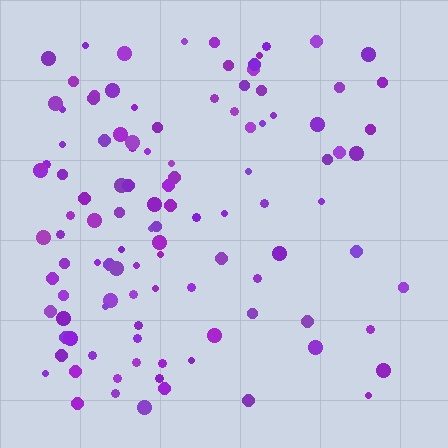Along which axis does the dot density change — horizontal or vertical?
Horizontal.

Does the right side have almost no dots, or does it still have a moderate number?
Still a moderate number, just noticeably fewer than the left.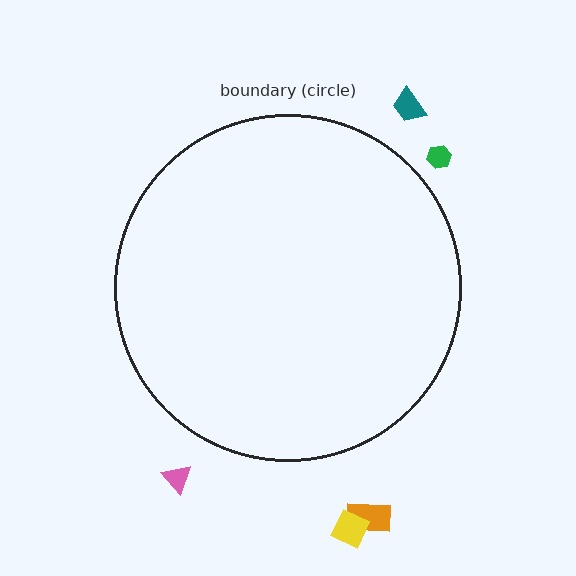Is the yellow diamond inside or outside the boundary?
Outside.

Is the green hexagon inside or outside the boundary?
Outside.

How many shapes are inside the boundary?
0 inside, 5 outside.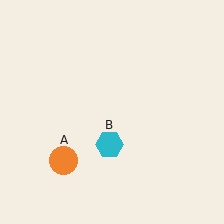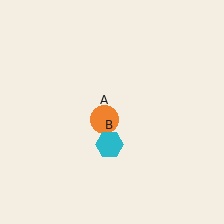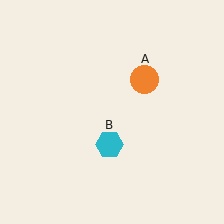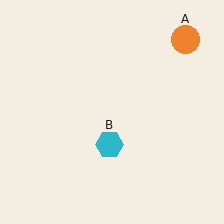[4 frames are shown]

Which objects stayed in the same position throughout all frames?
Cyan hexagon (object B) remained stationary.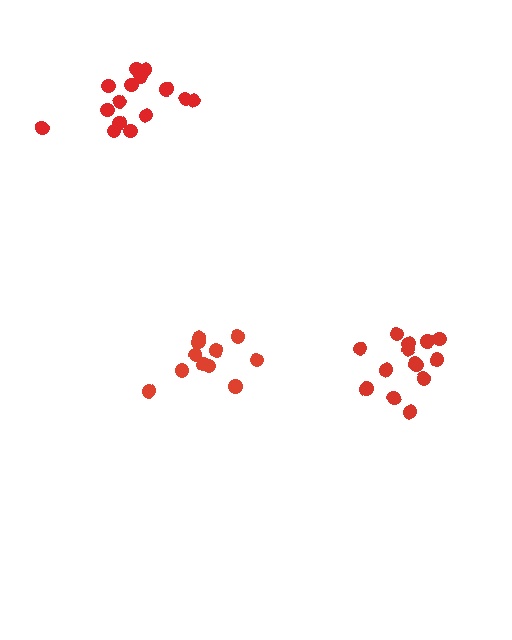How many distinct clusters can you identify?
There are 3 distinct clusters.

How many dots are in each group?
Group 1: 15 dots, Group 2: 11 dots, Group 3: 14 dots (40 total).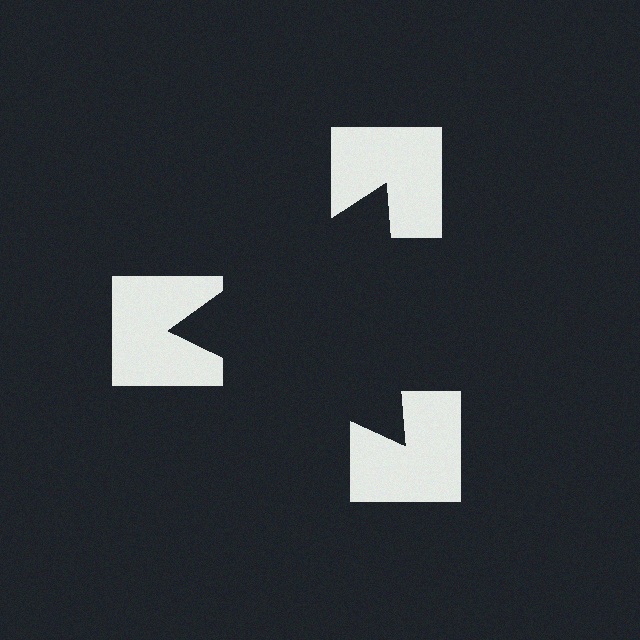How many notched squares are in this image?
There are 3 — one at each vertex of the illusory triangle.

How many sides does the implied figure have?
3 sides.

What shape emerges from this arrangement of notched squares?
An illusory triangle — its edges are inferred from the aligned wedge cuts in the notched squares, not physically drawn.